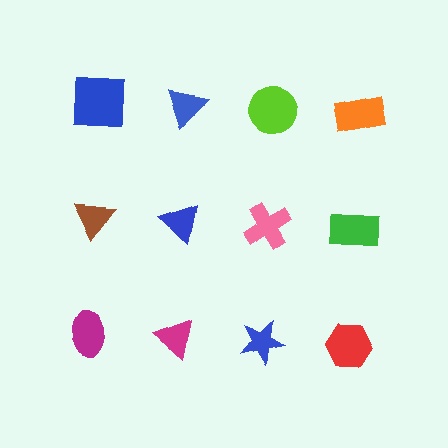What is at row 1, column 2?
A blue triangle.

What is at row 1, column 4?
An orange rectangle.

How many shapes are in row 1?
4 shapes.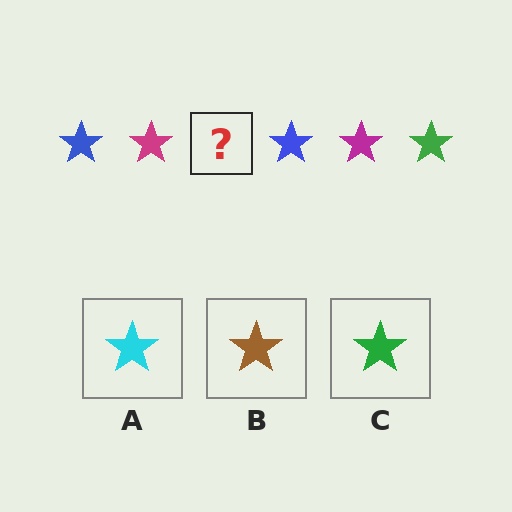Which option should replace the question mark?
Option C.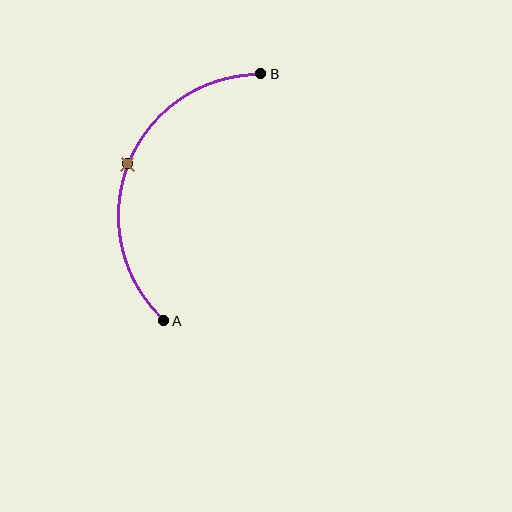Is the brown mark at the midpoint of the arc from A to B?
Yes. The brown mark lies on the arc at equal arc-length from both A and B — it is the arc midpoint.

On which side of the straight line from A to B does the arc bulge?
The arc bulges to the left of the straight line connecting A and B.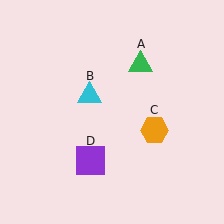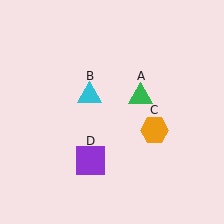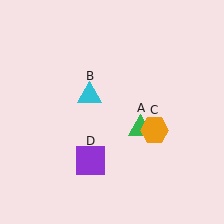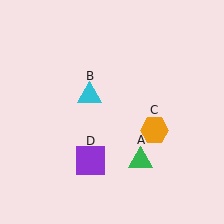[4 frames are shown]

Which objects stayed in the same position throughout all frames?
Cyan triangle (object B) and orange hexagon (object C) and purple square (object D) remained stationary.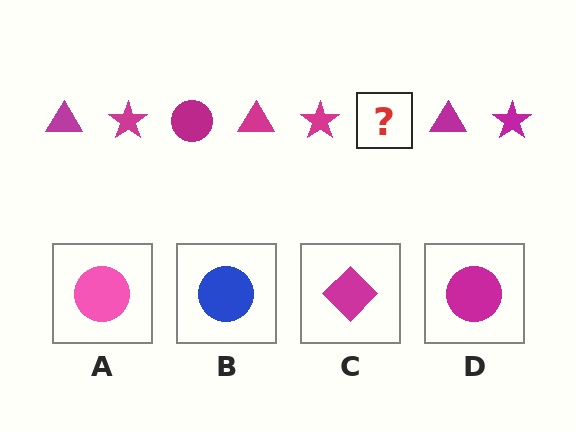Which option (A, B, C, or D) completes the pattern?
D.